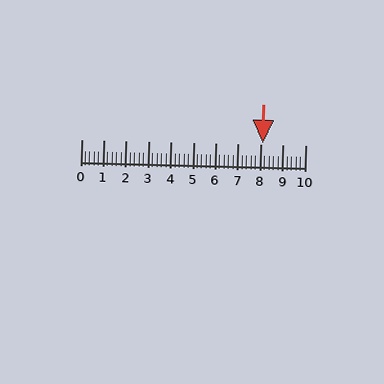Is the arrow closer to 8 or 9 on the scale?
The arrow is closer to 8.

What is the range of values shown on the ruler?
The ruler shows values from 0 to 10.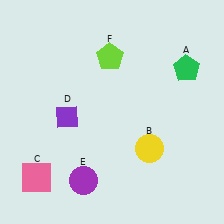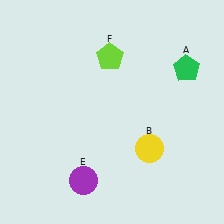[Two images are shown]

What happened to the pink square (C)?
The pink square (C) was removed in Image 2. It was in the bottom-left area of Image 1.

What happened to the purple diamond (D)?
The purple diamond (D) was removed in Image 2. It was in the bottom-left area of Image 1.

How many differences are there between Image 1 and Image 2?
There are 2 differences between the two images.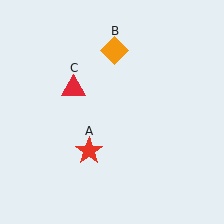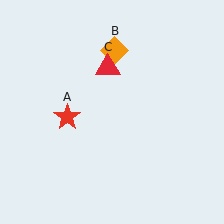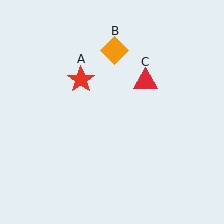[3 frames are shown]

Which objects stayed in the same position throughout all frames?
Orange diamond (object B) remained stationary.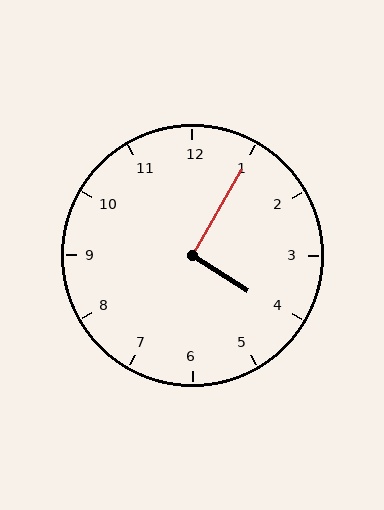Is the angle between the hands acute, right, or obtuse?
It is right.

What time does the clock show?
4:05.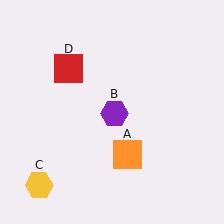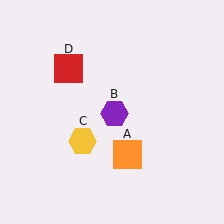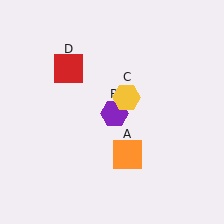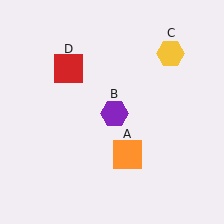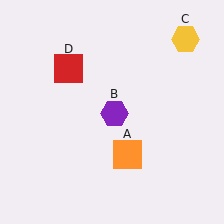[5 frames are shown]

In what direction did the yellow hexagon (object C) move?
The yellow hexagon (object C) moved up and to the right.